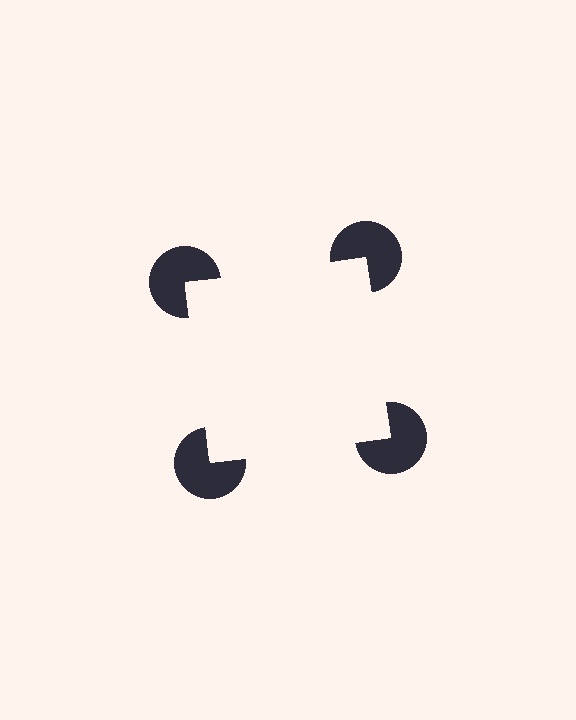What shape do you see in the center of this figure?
An illusory square — its edges are inferred from the aligned wedge cuts in the pac-man discs, not physically drawn.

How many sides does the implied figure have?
4 sides.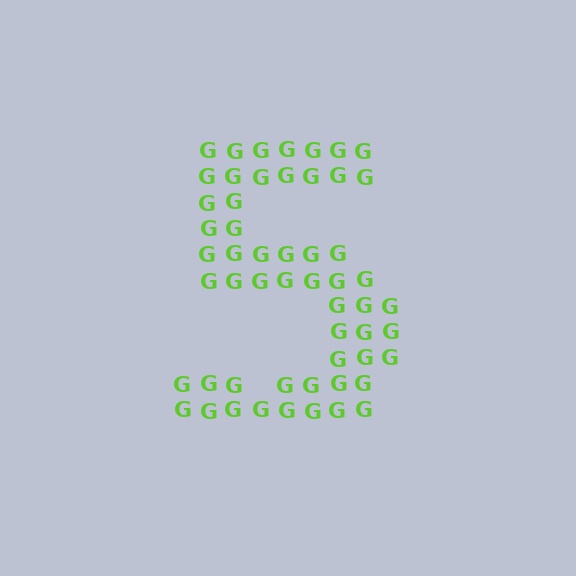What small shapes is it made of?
It is made of small letter G's.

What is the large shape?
The large shape is the digit 5.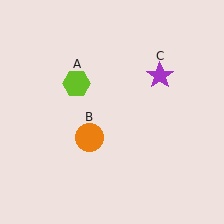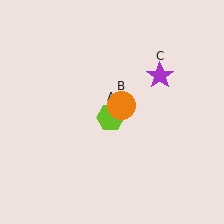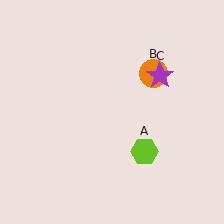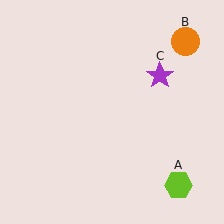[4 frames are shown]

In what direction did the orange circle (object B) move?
The orange circle (object B) moved up and to the right.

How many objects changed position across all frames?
2 objects changed position: lime hexagon (object A), orange circle (object B).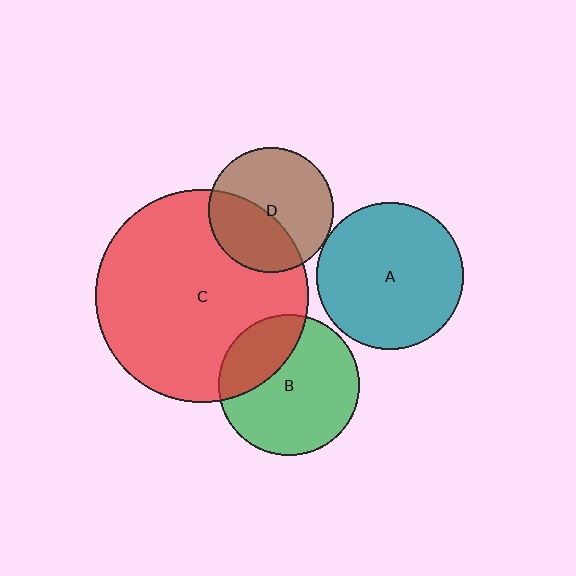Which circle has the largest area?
Circle C (red).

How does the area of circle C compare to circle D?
Approximately 2.9 times.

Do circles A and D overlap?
Yes.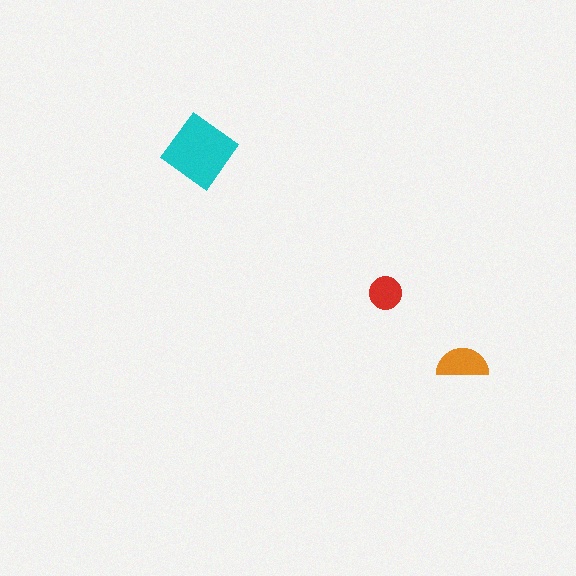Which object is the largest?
The cyan diamond.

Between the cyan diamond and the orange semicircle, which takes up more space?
The cyan diamond.